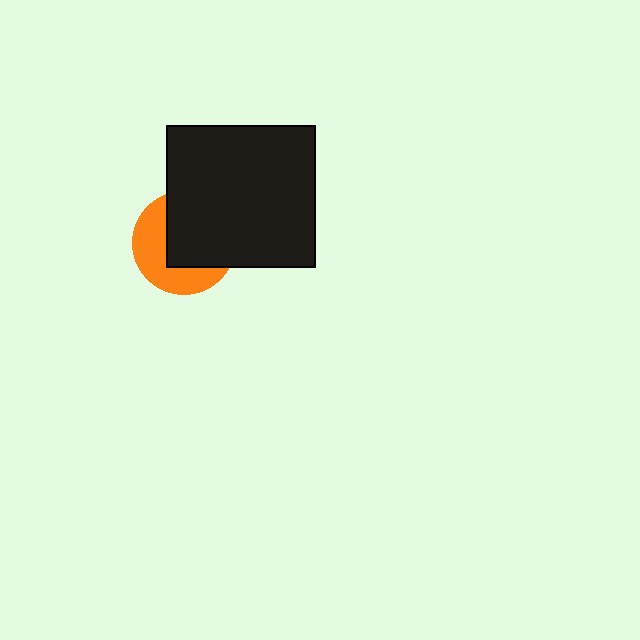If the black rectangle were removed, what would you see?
You would see the complete orange circle.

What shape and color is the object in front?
The object in front is a black rectangle.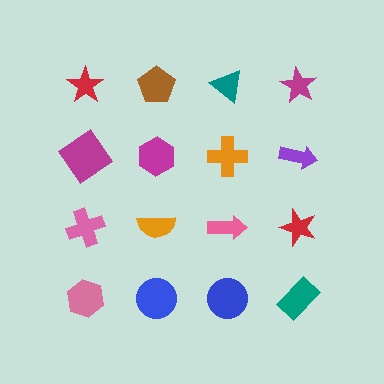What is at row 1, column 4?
A magenta star.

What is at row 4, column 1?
A pink hexagon.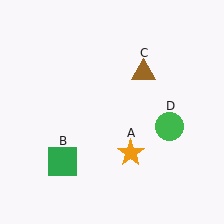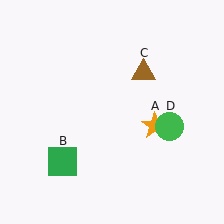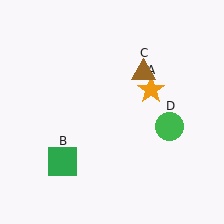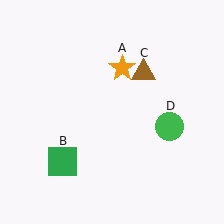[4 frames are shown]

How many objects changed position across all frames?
1 object changed position: orange star (object A).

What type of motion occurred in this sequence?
The orange star (object A) rotated counterclockwise around the center of the scene.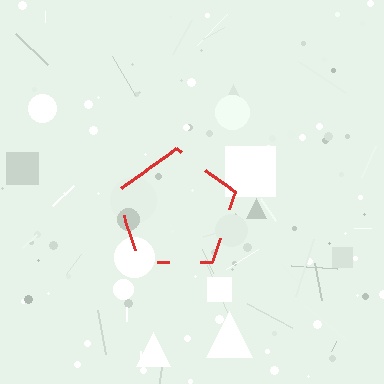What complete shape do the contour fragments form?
The contour fragments form a pentagon.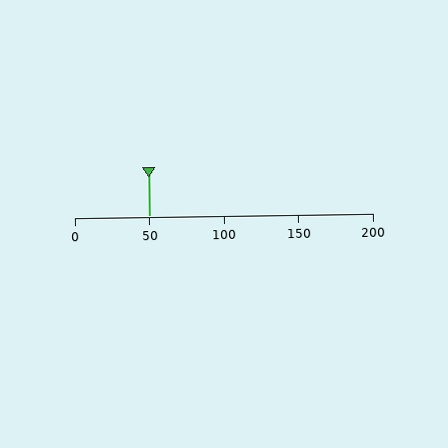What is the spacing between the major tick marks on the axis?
The major ticks are spaced 50 apart.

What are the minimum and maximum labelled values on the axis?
The axis runs from 0 to 200.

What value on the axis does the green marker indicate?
The marker indicates approximately 50.